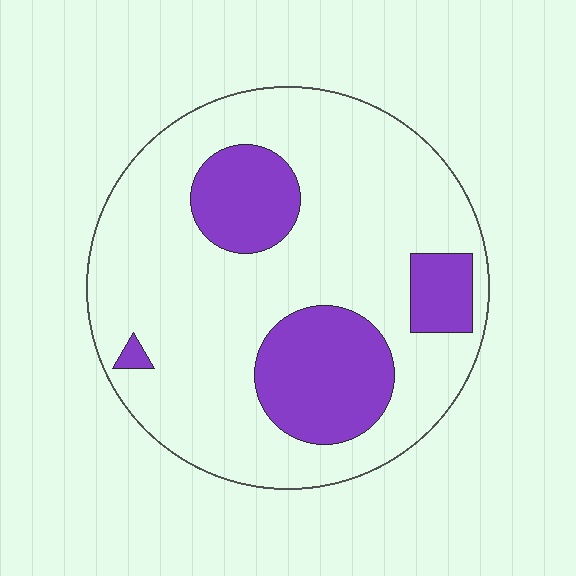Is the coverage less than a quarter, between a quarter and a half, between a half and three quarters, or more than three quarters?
Less than a quarter.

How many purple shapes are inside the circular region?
4.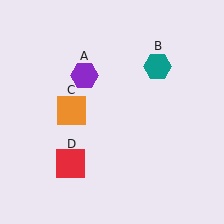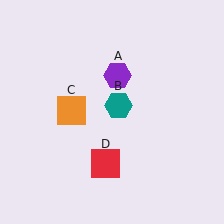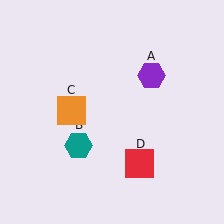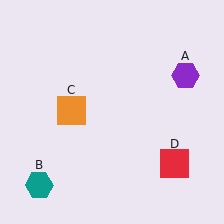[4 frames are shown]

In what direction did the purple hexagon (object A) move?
The purple hexagon (object A) moved right.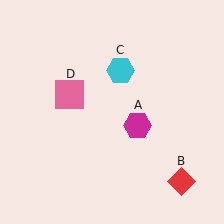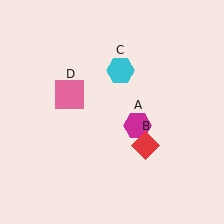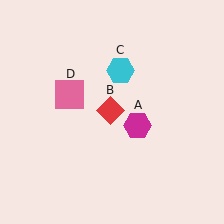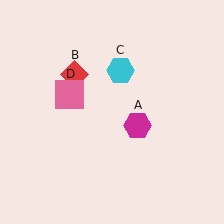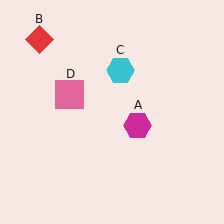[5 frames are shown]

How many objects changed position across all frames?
1 object changed position: red diamond (object B).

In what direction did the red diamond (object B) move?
The red diamond (object B) moved up and to the left.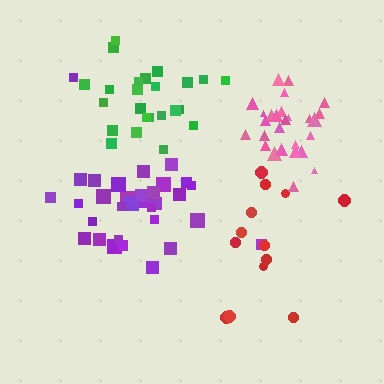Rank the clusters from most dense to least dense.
pink, green, purple, red.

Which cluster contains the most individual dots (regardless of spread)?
Purple (32).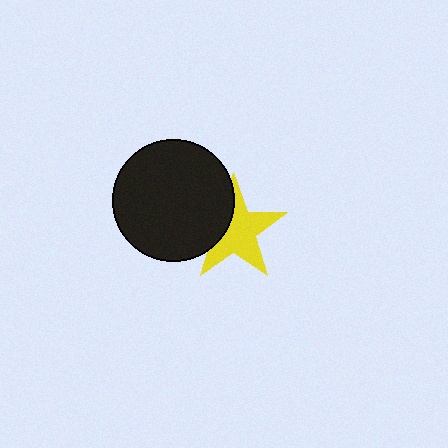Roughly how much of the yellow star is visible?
Most of it is visible (roughly 68%).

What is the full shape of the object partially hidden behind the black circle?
The partially hidden object is a yellow star.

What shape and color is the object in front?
The object in front is a black circle.